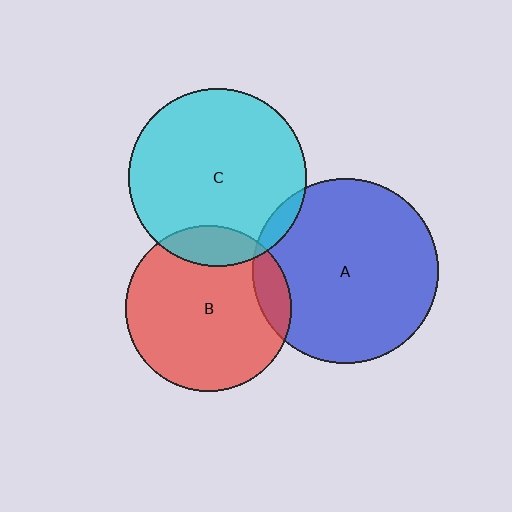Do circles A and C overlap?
Yes.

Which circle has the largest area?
Circle A (blue).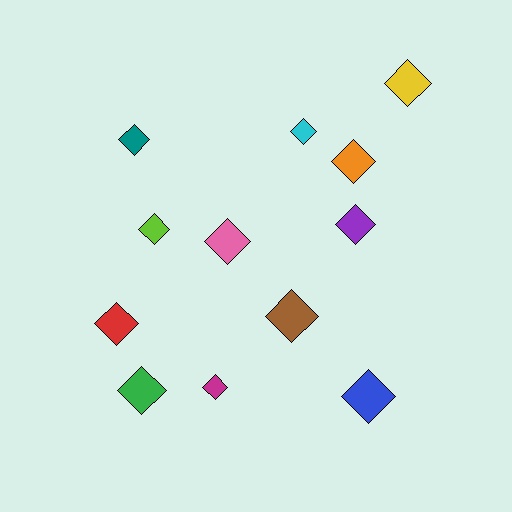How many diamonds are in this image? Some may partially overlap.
There are 12 diamonds.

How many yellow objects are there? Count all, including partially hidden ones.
There is 1 yellow object.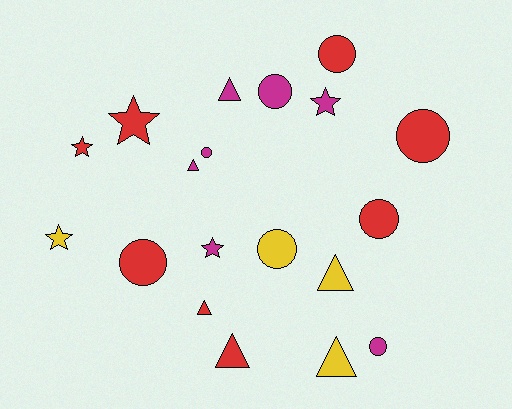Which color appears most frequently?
Red, with 8 objects.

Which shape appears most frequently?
Circle, with 8 objects.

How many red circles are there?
There are 4 red circles.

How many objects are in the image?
There are 19 objects.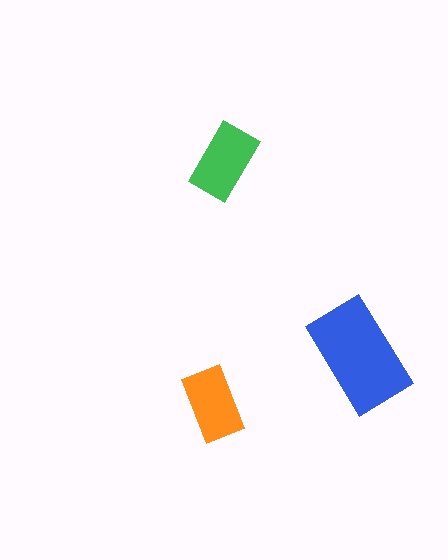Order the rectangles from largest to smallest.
the blue one, the green one, the orange one.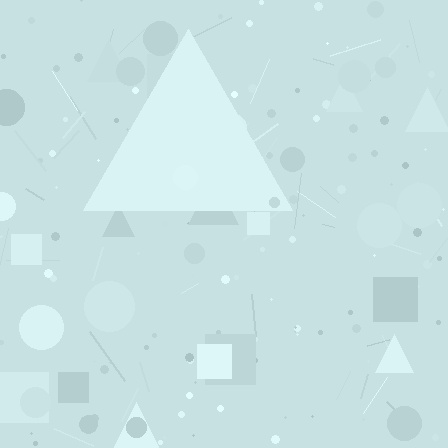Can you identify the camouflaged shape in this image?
The camouflaged shape is a triangle.